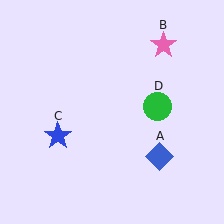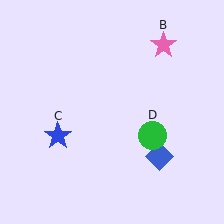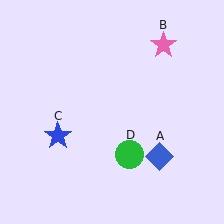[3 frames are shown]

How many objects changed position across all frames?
1 object changed position: green circle (object D).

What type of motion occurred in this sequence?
The green circle (object D) rotated clockwise around the center of the scene.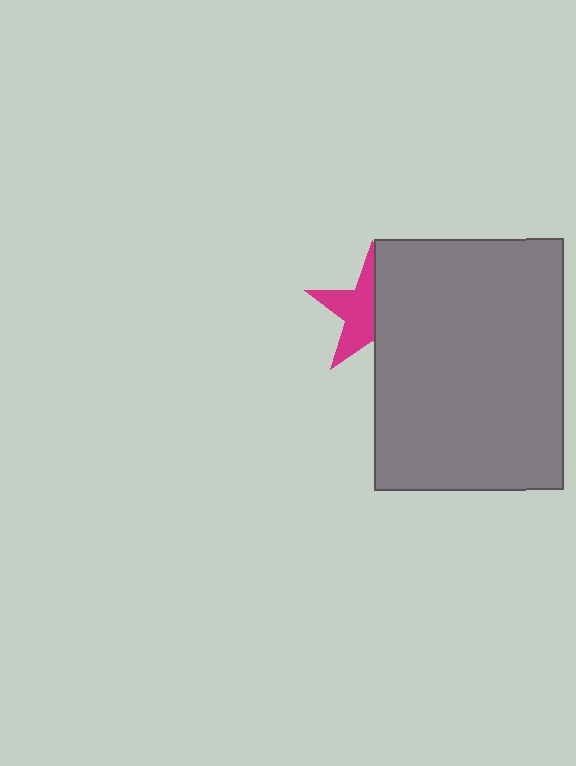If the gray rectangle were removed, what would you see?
You would see the complete magenta star.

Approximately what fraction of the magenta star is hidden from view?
Roughly 48% of the magenta star is hidden behind the gray rectangle.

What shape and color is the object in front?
The object in front is a gray rectangle.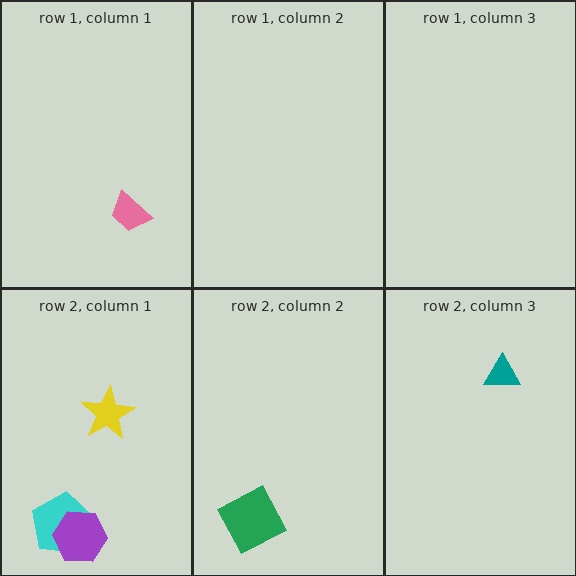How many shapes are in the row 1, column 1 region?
1.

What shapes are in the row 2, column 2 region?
The green square.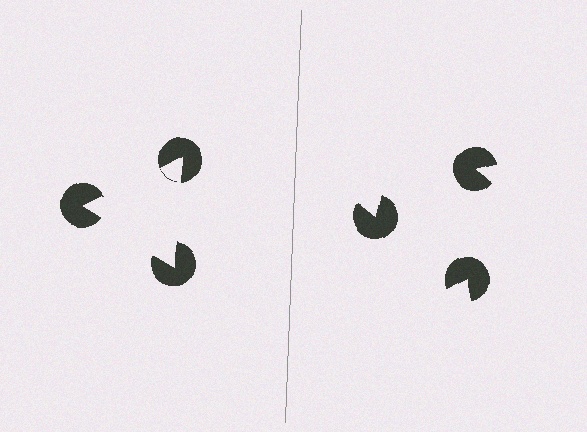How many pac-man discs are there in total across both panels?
6 — 3 on each side.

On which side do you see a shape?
An illusory triangle appears on the left side. On the right side the wedge cuts are rotated, so no coherent shape forms.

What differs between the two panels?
The pac-man discs are positioned identically on both sides; only the wedge orientations differ. On the left they align to a triangle; on the right they are misaligned.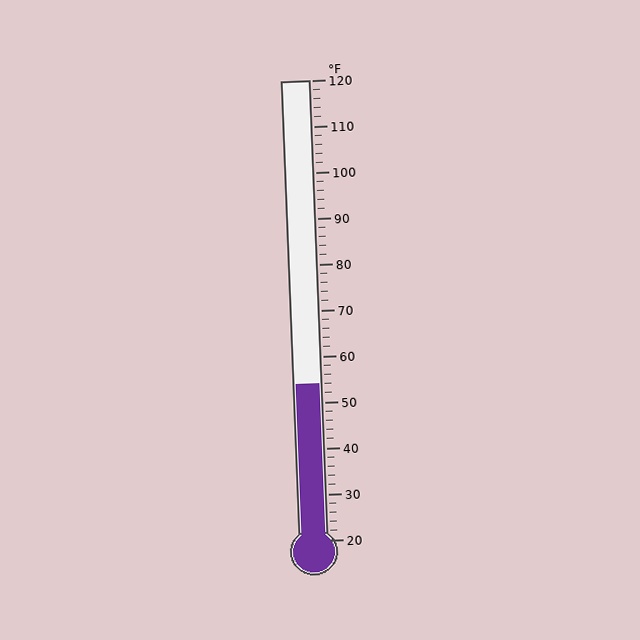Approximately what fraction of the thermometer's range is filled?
The thermometer is filled to approximately 35% of its range.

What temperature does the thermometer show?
The thermometer shows approximately 54°F.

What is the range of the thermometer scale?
The thermometer scale ranges from 20°F to 120°F.